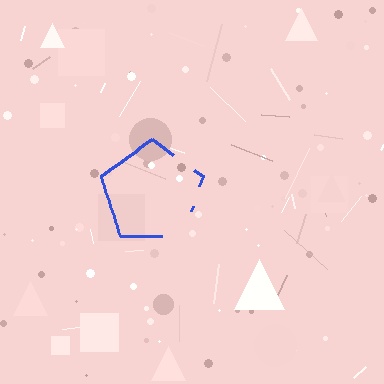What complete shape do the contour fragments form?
The contour fragments form a pentagon.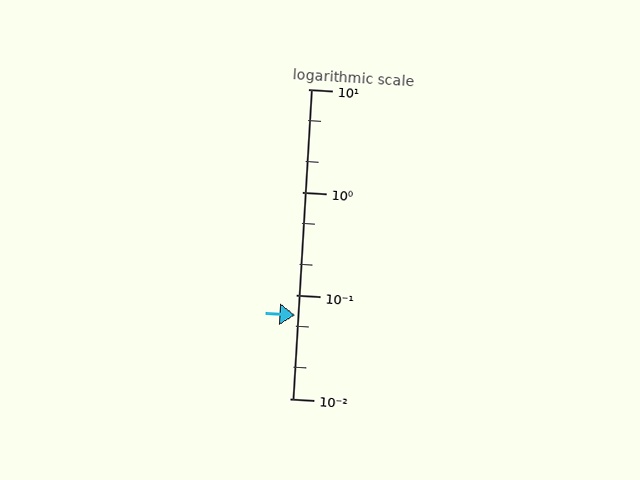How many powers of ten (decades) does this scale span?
The scale spans 3 decades, from 0.01 to 10.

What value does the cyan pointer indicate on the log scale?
The pointer indicates approximately 0.064.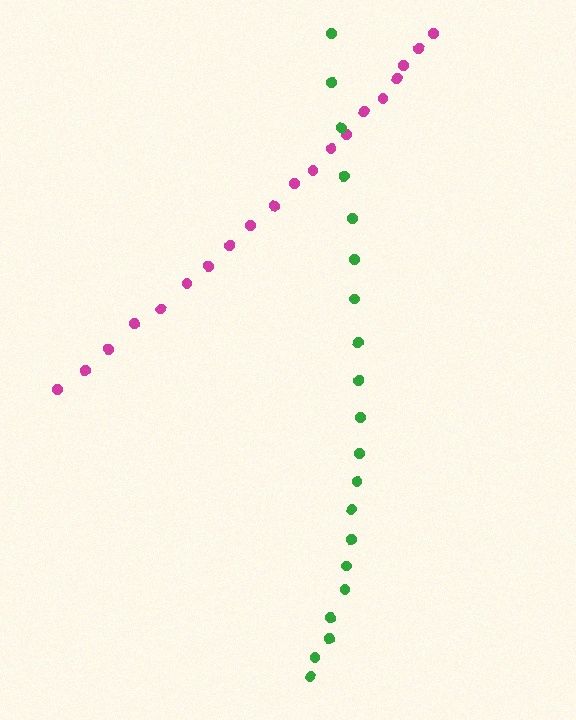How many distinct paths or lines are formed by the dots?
There are 2 distinct paths.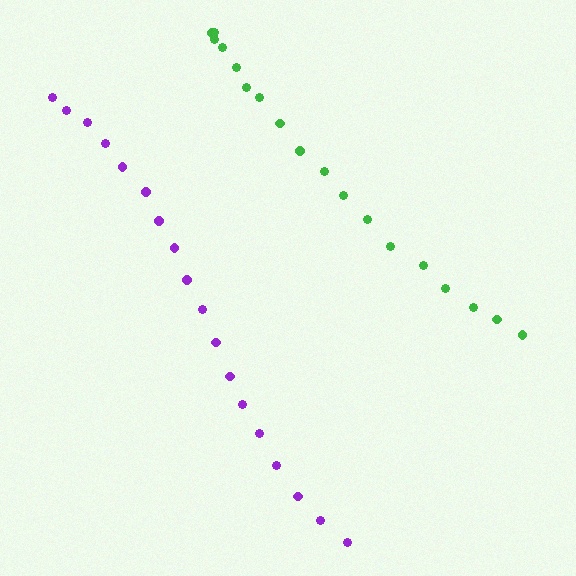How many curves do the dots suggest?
There are 2 distinct paths.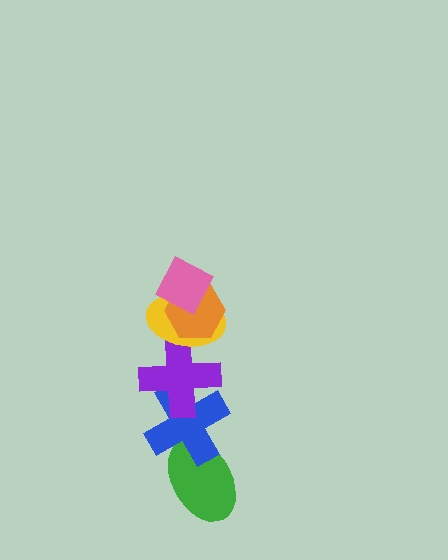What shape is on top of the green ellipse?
The blue cross is on top of the green ellipse.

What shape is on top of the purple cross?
The yellow ellipse is on top of the purple cross.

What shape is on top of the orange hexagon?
The pink diamond is on top of the orange hexagon.